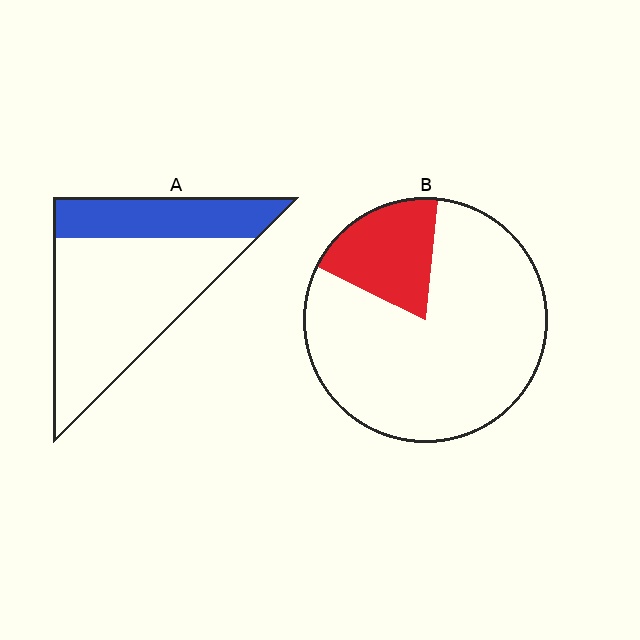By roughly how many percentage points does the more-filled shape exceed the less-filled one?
By roughly 10 percentage points (A over B).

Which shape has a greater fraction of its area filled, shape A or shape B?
Shape A.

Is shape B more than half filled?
No.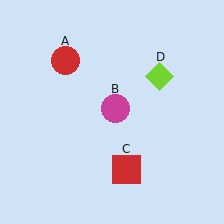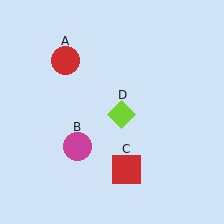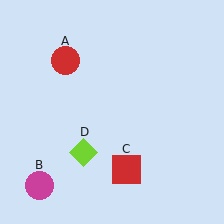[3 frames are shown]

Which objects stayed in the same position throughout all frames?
Red circle (object A) and red square (object C) remained stationary.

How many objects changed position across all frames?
2 objects changed position: magenta circle (object B), lime diamond (object D).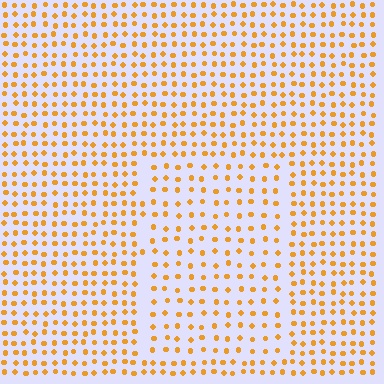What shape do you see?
I see a rectangle.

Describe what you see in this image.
The image contains small orange elements arranged at two different densities. A rectangle-shaped region is visible where the elements are less densely packed than the surrounding area.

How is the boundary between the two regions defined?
The boundary is defined by a change in element density (approximately 1.5x ratio). All elements are the same color, size, and shape.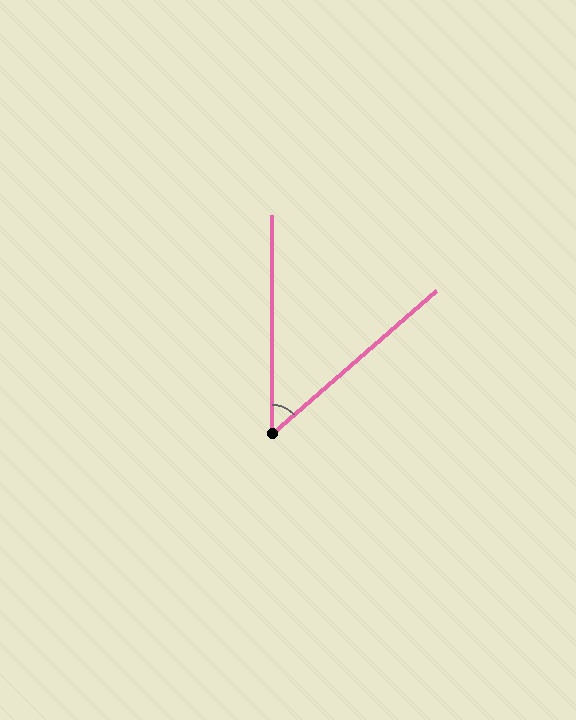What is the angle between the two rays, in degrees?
Approximately 49 degrees.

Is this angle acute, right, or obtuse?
It is acute.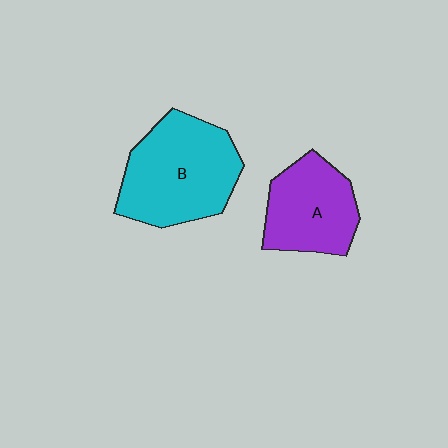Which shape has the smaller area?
Shape A (purple).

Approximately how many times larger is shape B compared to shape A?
Approximately 1.4 times.